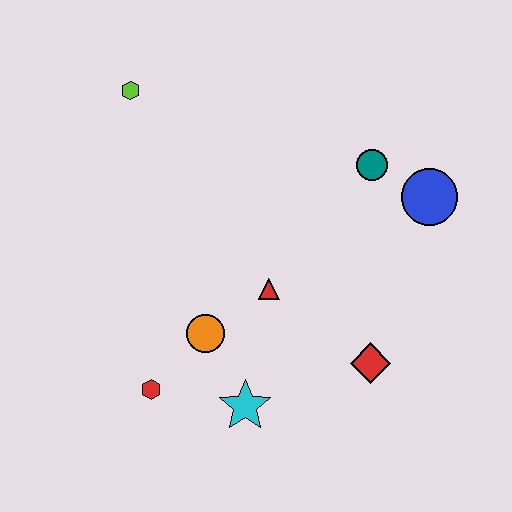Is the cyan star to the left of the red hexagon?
No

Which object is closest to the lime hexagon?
The red triangle is closest to the lime hexagon.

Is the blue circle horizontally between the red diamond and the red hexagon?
No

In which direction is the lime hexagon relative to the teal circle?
The lime hexagon is to the left of the teal circle.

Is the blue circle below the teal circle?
Yes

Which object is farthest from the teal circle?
The red hexagon is farthest from the teal circle.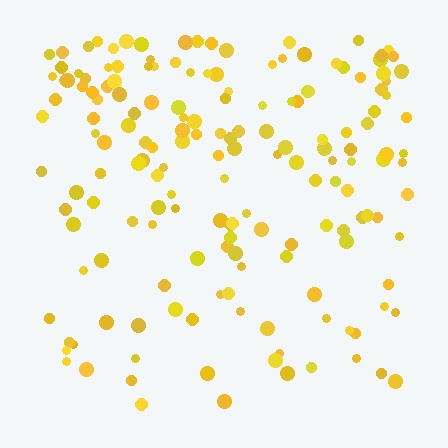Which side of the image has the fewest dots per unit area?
The bottom.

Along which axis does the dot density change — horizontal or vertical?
Vertical.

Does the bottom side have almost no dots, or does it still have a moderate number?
Still a moderate number, just noticeably fewer than the top.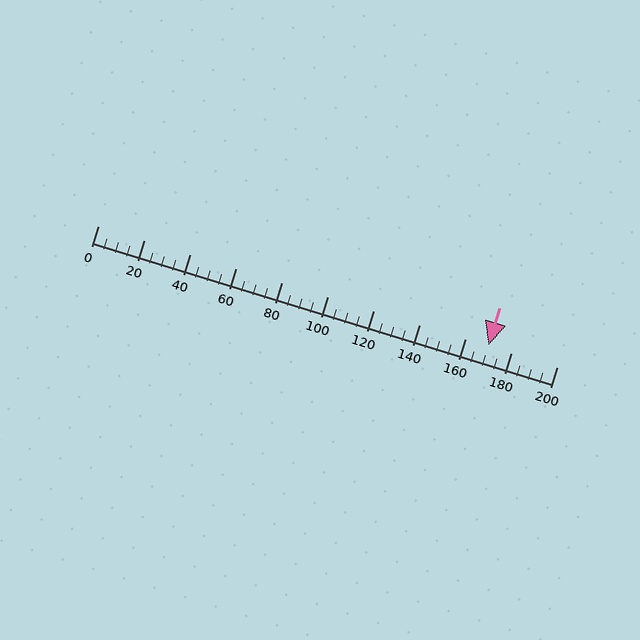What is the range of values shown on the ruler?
The ruler shows values from 0 to 200.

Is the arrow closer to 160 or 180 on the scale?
The arrow is closer to 180.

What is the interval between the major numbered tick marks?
The major tick marks are spaced 20 units apart.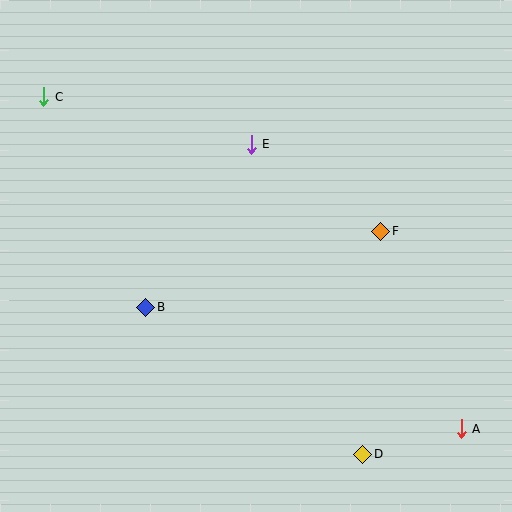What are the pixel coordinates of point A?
Point A is at (461, 429).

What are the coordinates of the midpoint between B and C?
The midpoint between B and C is at (95, 202).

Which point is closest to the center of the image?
Point E at (251, 144) is closest to the center.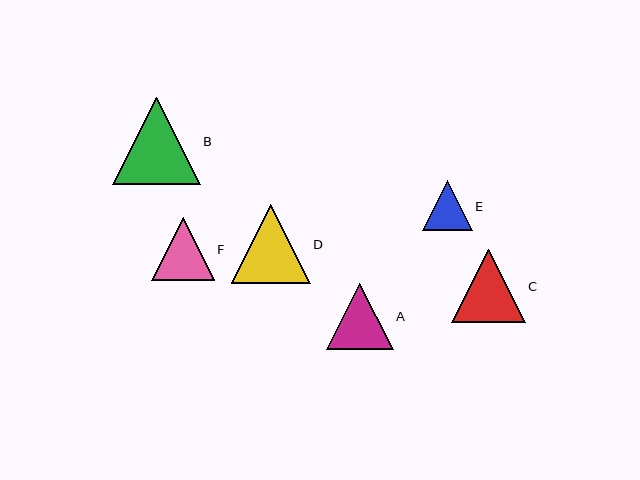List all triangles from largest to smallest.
From largest to smallest: B, D, C, A, F, E.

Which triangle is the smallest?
Triangle E is the smallest with a size of approximately 50 pixels.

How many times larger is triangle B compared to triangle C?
Triangle B is approximately 1.2 times the size of triangle C.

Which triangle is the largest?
Triangle B is the largest with a size of approximately 87 pixels.